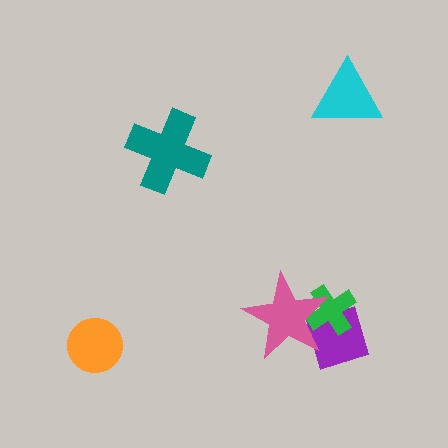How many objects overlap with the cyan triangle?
0 objects overlap with the cyan triangle.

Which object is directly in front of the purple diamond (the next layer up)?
The green cross is directly in front of the purple diamond.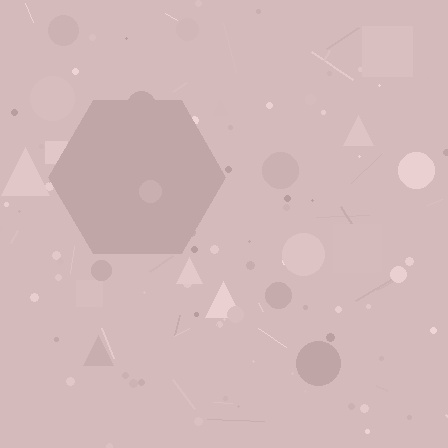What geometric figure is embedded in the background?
A hexagon is embedded in the background.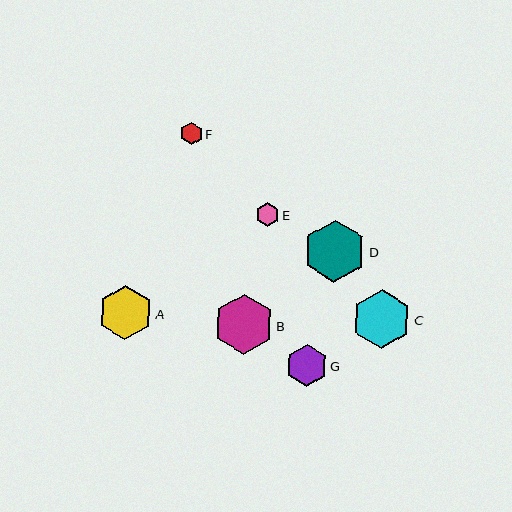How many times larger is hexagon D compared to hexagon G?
Hexagon D is approximately 1.5 times the size of hexagon G.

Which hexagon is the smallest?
Hexagon F is the smallest with a size of approximately 22 pixels.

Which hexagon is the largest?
Hexagon D is the largest with a size of approximately 62 pixels.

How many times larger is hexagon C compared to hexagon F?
Hexagon C is approximately 2.7 times the size of hexagon F.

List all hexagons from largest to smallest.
From largest to smallest: D, B, C, A, G, E, F.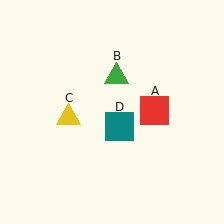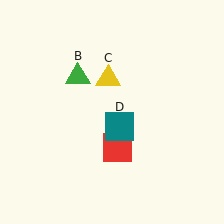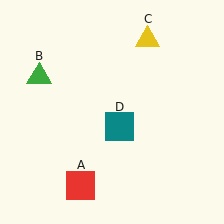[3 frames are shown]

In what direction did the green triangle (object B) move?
The green triangle (object B) moved left.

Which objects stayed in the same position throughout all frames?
Teal square (object D) remained stationary.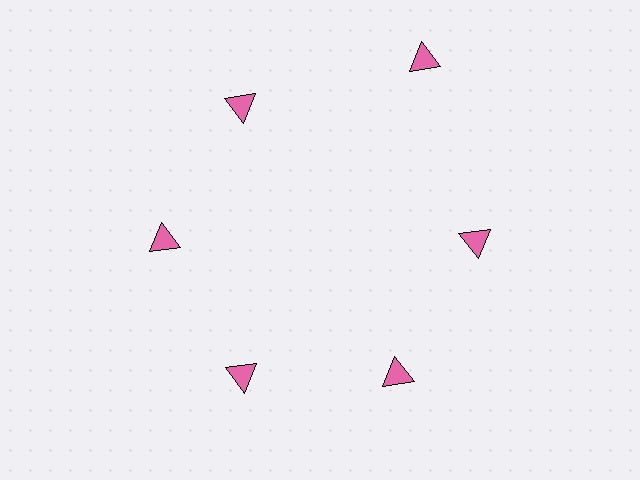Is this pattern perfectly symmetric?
No. The 6 pink triangles are arranged in a ring, but one element near the 1 o'clock position is pushed outward from the center, breaking the 6-fold rotational symmetry.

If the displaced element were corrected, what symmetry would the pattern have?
It would have 6-fold rotational symmetry — the pattern would map onto itself every 60 degrees.